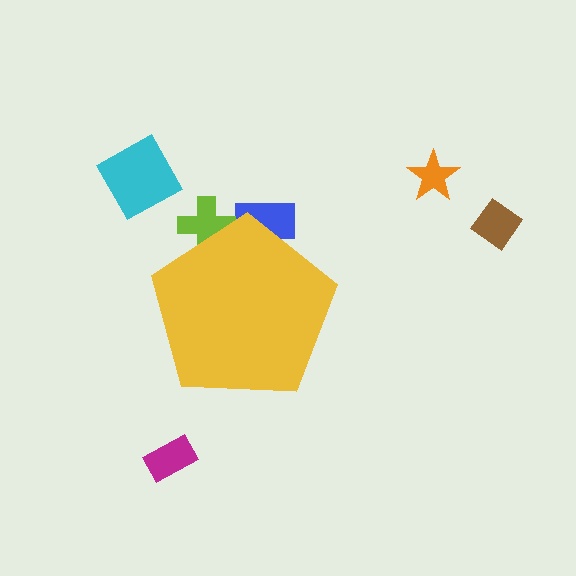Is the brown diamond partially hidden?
No, the brown diamond is fully visible.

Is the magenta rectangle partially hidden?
No, the magenta rectangle is fully visible.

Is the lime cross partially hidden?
Yes, the lime cross is partially hidden behind the yellow pentagon.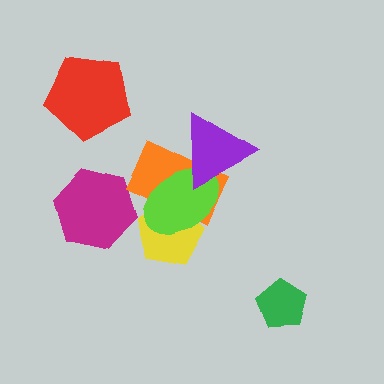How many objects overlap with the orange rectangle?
3 objects overlap with the orange rectangle.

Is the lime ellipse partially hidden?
Yes, it is partially covered by another shape.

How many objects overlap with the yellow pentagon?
2 objects overlap with the yellow pentagon.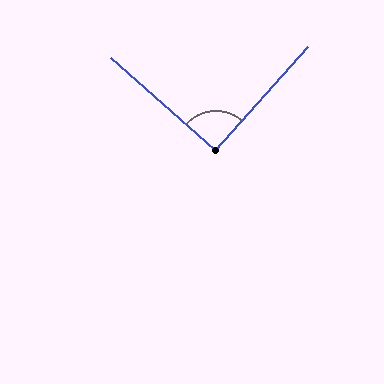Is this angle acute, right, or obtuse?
It is approximately a right angle.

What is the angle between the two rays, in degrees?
Approximately 90 degrees.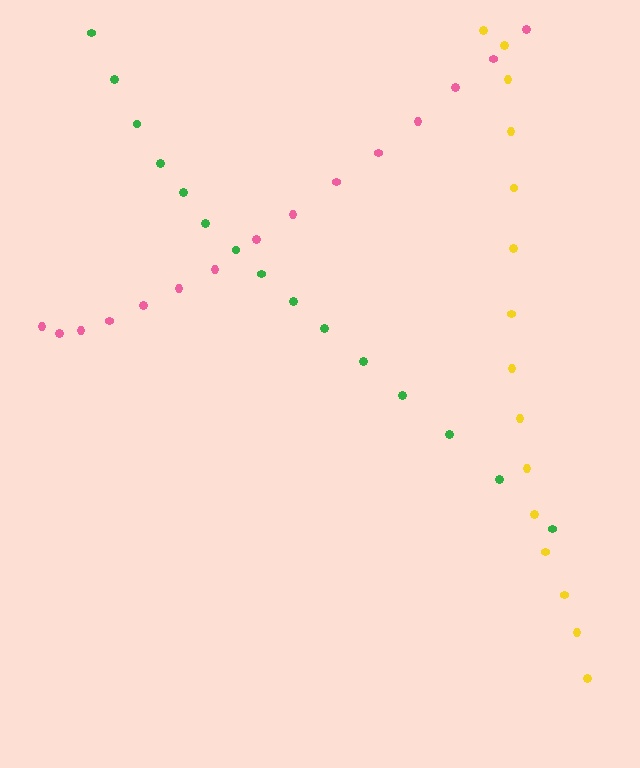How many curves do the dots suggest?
There are 3 distinct paths.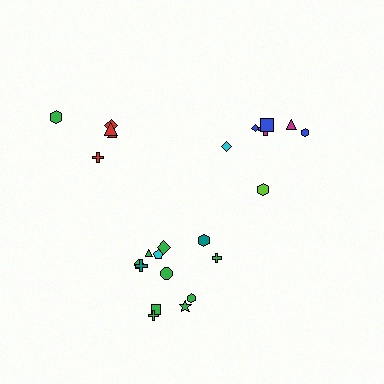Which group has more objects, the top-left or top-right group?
The top-right group.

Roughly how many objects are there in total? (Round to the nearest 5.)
Roughly 25 objects in total.